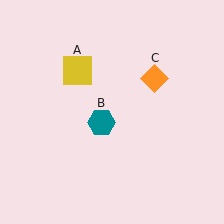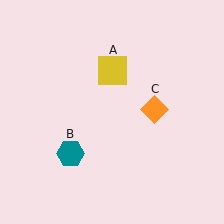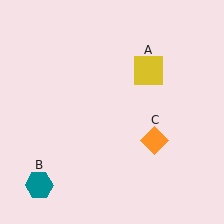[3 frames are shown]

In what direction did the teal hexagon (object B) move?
The teal hexagon (object B) moved down and to the left.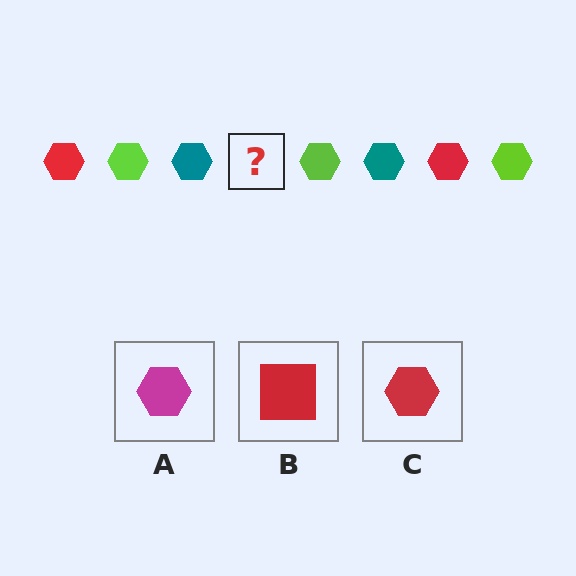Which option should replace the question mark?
Option C.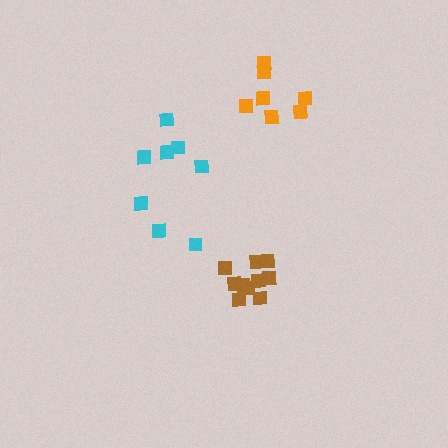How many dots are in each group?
Group 1: 10 dots, Group 2: 8 dots, Group 3: 7 dots (25 total).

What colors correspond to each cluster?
The clusters are colored: brown, cyan, orange.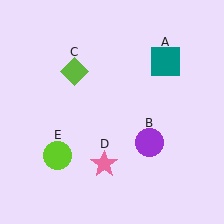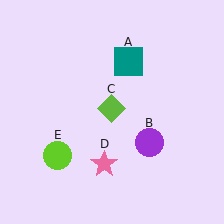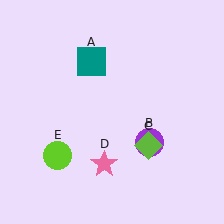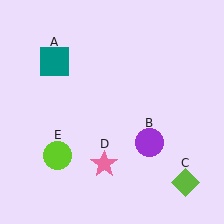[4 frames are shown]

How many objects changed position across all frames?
2 objects changed position: teal square (object A), lime diamond (object C).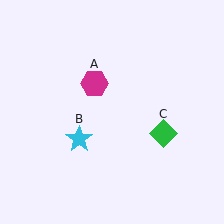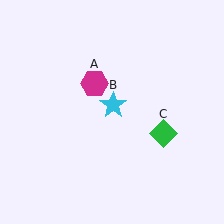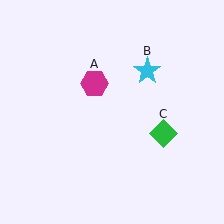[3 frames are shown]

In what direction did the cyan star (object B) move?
The cyan star (object B) moved up and to the right.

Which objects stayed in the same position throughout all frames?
Magenta hexagon (object A) and green diamond (object C) remained stationary.